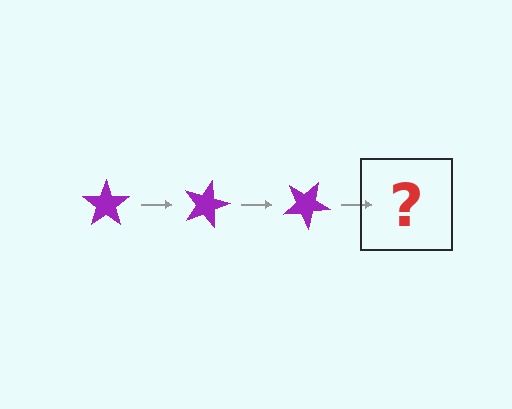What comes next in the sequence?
The next element should be a purple star rotated 45 degrees.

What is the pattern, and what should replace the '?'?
The pattern is that the star rotates 15 degrees each step. The '?' should be a purple star rotated 45 degrees.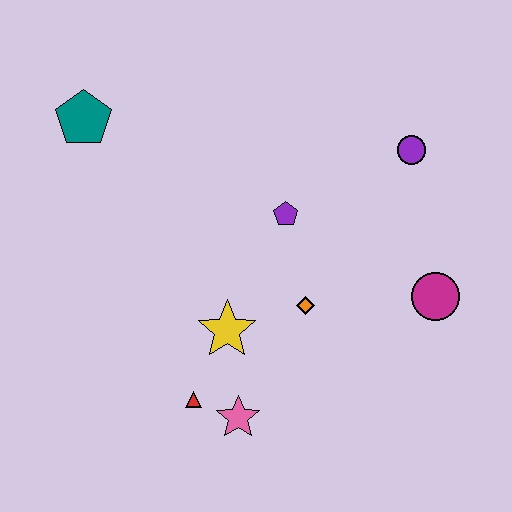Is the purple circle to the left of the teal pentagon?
No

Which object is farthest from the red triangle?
The purple circle is farthest from the red triangle.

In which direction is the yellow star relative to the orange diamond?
The yellow star is to the left of the orange diamond.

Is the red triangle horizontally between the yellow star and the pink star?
No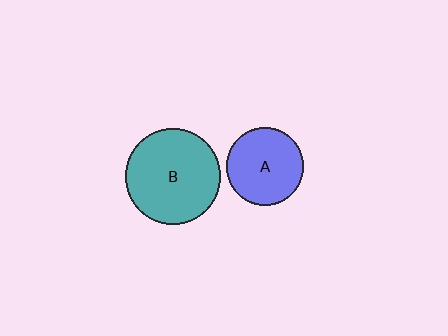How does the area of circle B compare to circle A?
Approximately 1.5 times.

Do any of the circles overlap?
No, none of the circles overlap.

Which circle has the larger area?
Circle B (teal).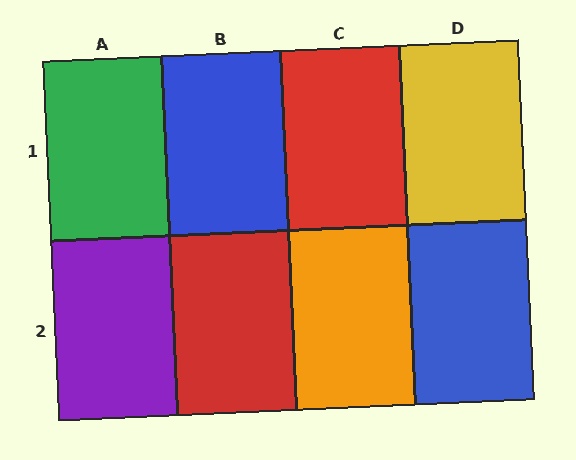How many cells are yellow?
1 cell is yellow.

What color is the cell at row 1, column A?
Green.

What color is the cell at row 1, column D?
Yellow.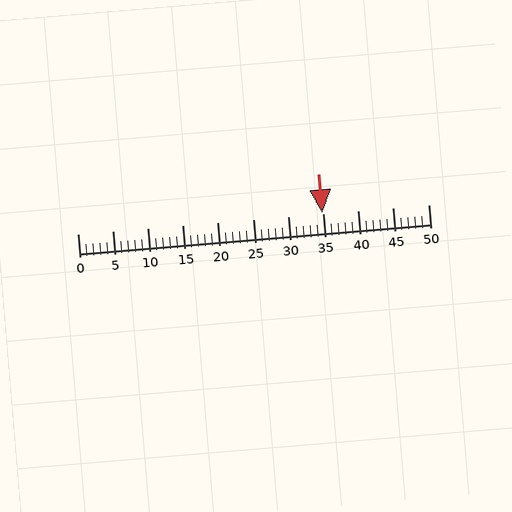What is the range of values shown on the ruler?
The ruler shows values from 0 to 50.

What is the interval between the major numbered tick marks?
The major tick marks are spaced 5 units apart.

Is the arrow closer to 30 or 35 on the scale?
The arrow is closer to 35.